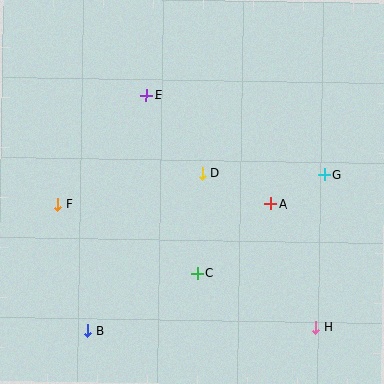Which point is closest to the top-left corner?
Point E is closest to the top-left corner.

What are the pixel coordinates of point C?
Point C is at (197, 274).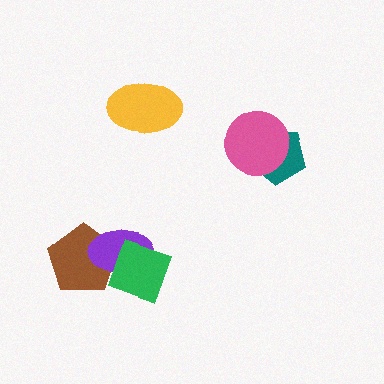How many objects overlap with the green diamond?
2 objects overlap with the green diamond.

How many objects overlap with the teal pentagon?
1 object overlaps with the teal pentagon.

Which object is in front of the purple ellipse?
The green diamond is in front of the purple ellipse.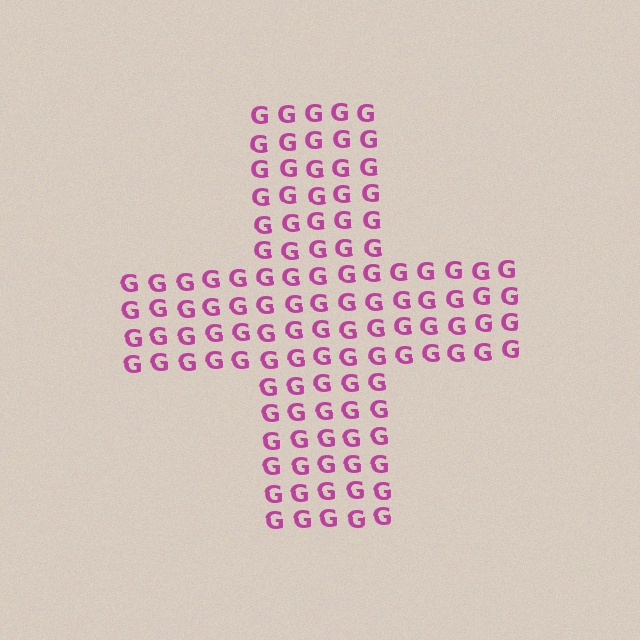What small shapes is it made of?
It is made of small letter G's.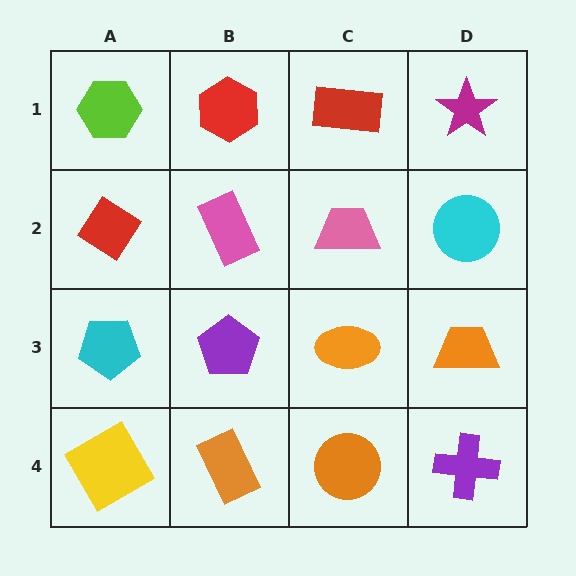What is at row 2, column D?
A cyan circle.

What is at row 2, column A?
A red diamond.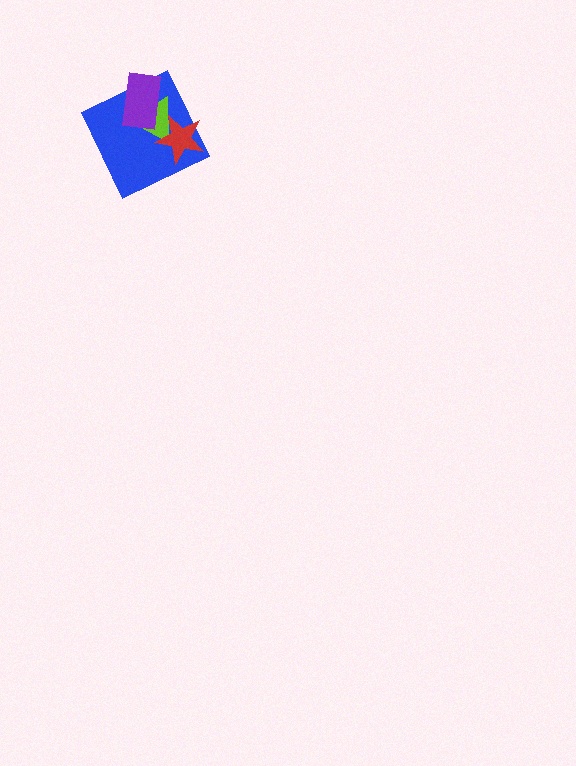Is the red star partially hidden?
No, no other shape covers it.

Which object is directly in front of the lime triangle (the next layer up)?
The red star is directly in front of the lime triangle.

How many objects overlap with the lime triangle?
3 objects overlap with the lime triangle.